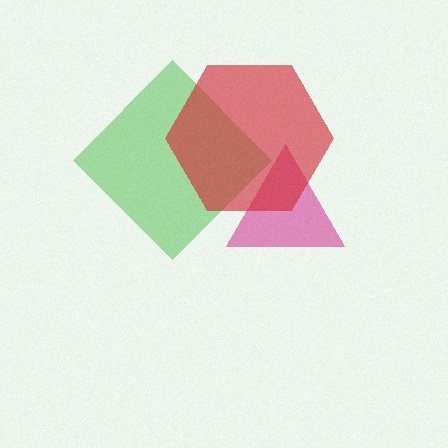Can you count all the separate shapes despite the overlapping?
Yes, there are 3 separate shapes.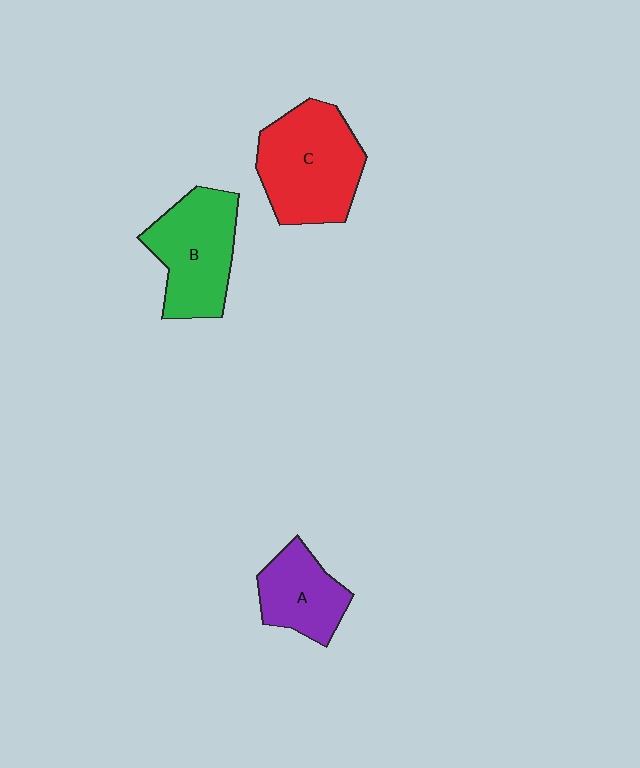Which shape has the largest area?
Shape C (red).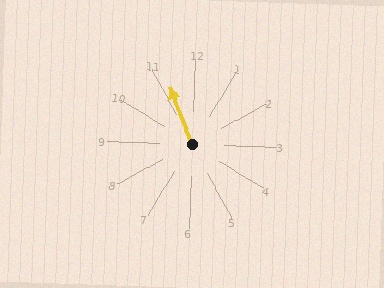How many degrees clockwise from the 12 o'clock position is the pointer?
Approximately 337 degrees.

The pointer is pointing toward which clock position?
Roughly 11 o'clock.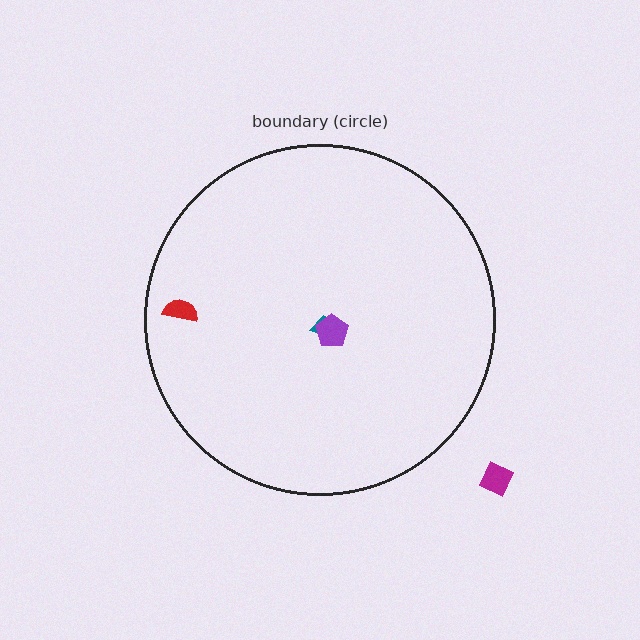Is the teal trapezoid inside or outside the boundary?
Inside.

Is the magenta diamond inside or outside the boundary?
Outside.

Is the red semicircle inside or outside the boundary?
Inside.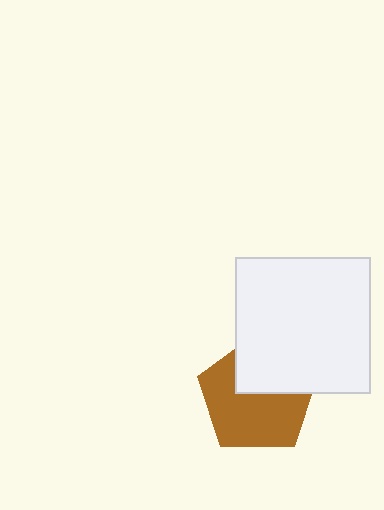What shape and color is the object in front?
The object in front is a white square.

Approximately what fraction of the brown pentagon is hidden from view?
Roughly 36% of the brown pentagon is hidden behind the white square.